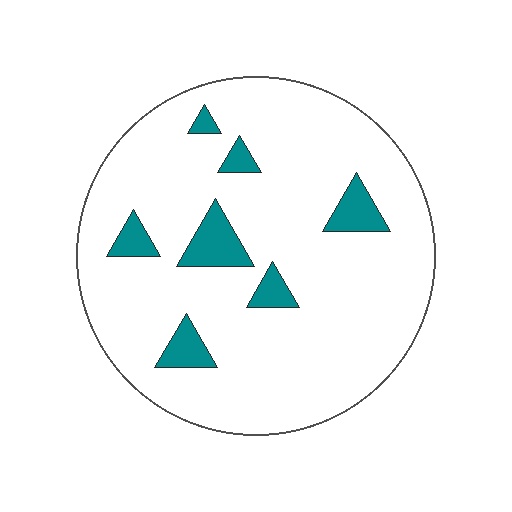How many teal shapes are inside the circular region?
7.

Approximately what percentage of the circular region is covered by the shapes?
Approximately 10%.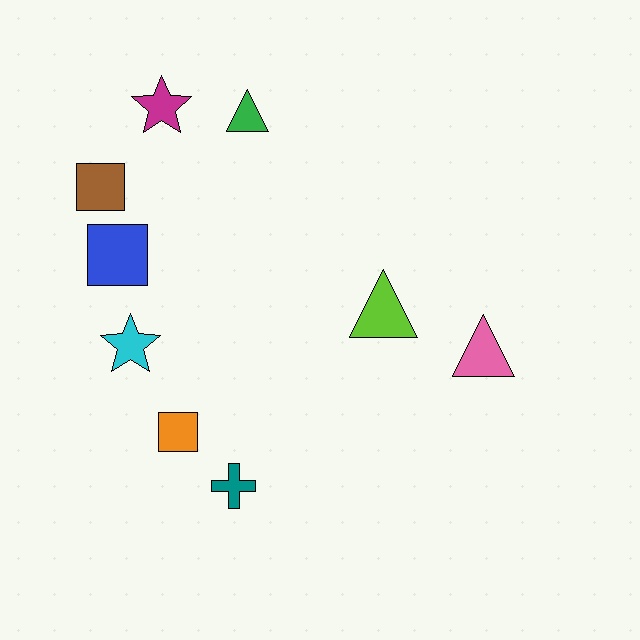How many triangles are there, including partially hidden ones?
There are 3 triangles.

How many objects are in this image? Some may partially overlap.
There are 9 objects.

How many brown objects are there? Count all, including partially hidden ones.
There is 1 brown object.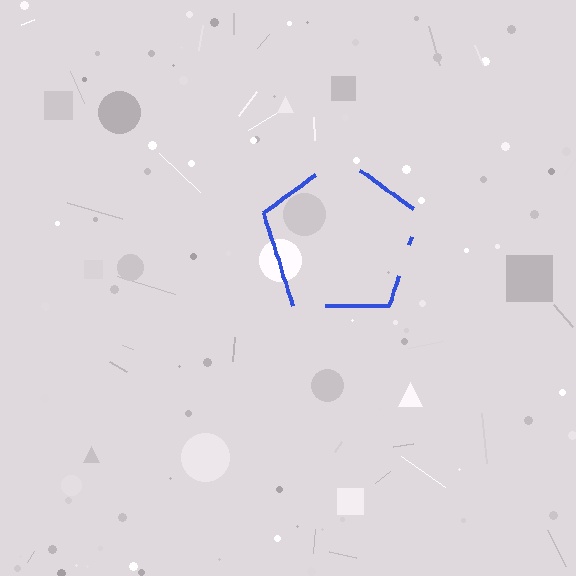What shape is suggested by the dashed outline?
The dashed outline suggests a pentagon.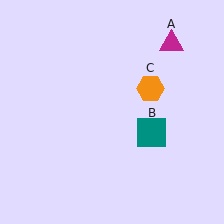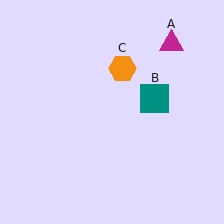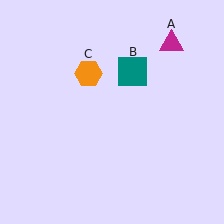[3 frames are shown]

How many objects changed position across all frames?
2 objects changed position: teal square (object B), orange hexagon (object C).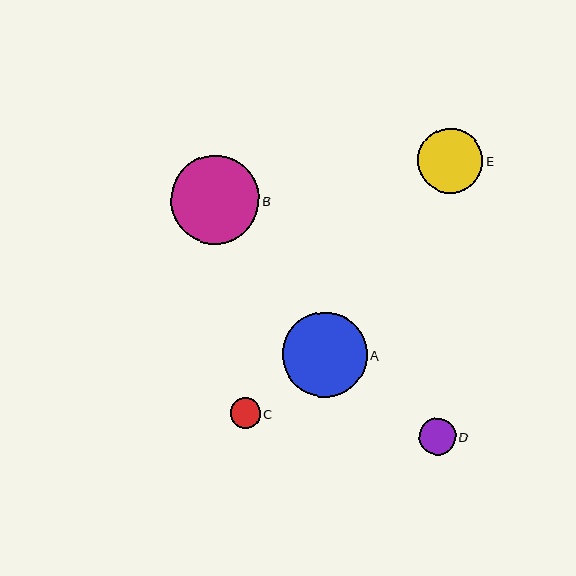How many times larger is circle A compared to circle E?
Circle A is approximately 1.3 times the size of circle E.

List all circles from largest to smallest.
From largest to smallest: B, A, E, D, C.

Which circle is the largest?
Circle B is the largest with a size of approximately 88 pixels.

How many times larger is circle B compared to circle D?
Circle B is approximately 2.4 times the size of circle D.